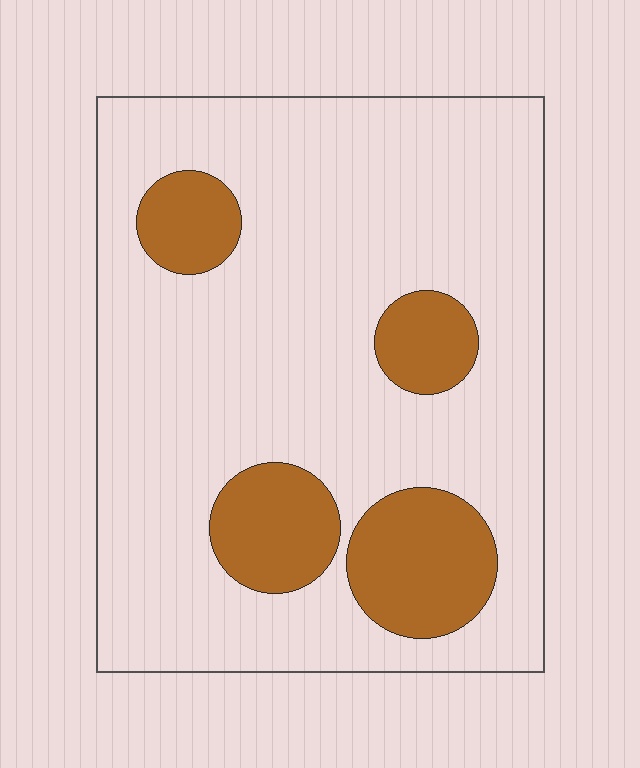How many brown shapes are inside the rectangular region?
4.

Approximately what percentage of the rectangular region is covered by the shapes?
Approximately 20%.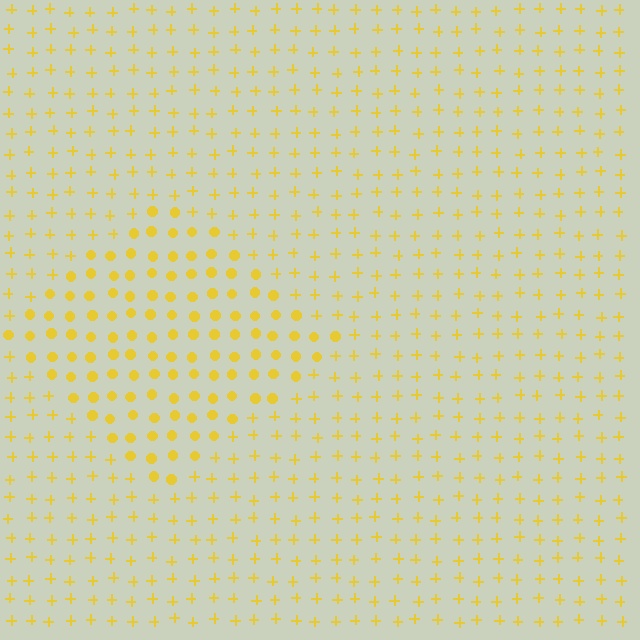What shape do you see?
I see a diamond.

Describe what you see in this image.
The image is filled with small yellow elements arranged in a uniform grid. A diamond-shaped region contains circles, while the surrounding area contains plus signs. The boundary is defined purely by the change in element shape.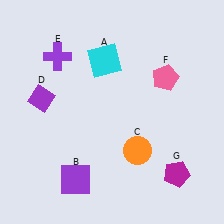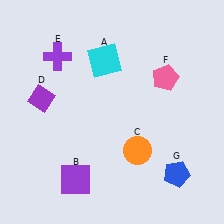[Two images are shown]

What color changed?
The pentagon (G) changed from magenta in Image 1 to blue in Image 2.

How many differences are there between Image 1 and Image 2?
There is 1 difference between the two images.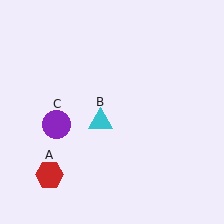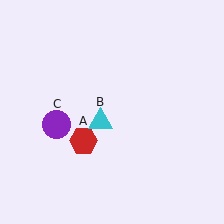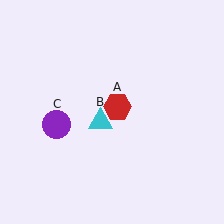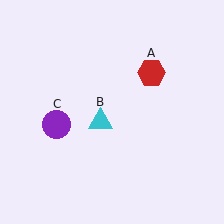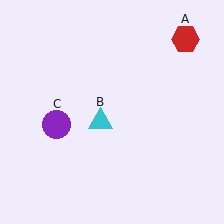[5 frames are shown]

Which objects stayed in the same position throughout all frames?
Cyan triangle (object B) and purple circle (object C) remained stationary.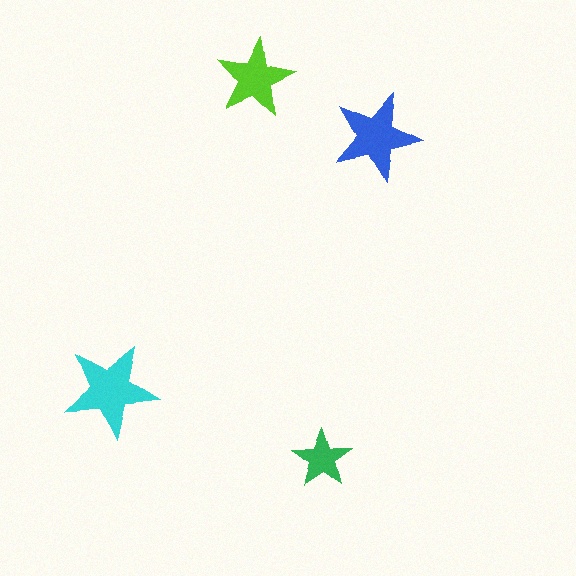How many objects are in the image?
There are 4 objects in the image.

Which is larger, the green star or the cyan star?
The cyan one.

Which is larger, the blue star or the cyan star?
The cyan one.